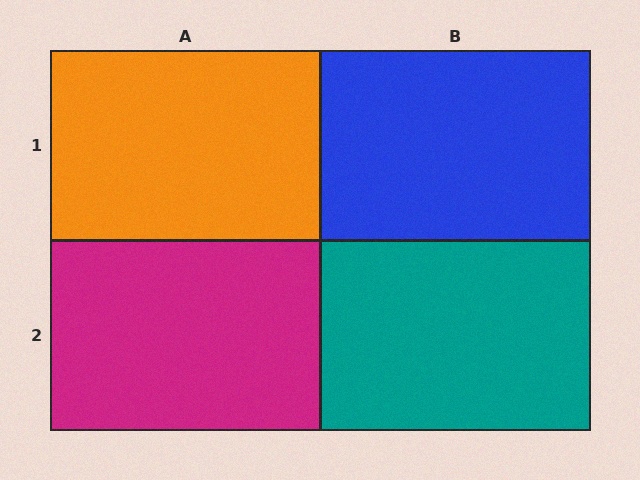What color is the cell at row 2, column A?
Magenta.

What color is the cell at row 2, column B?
Teal.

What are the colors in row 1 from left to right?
Orange, blue.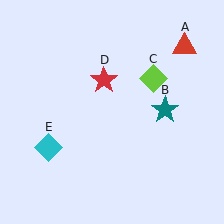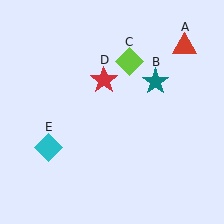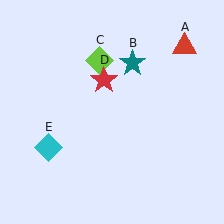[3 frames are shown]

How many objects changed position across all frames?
2 objects changed position: teal star (object B), lime diamond (object C).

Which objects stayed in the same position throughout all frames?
Red triangle (object A) and red star (object D) and cyan diamond (object E) remained stationary.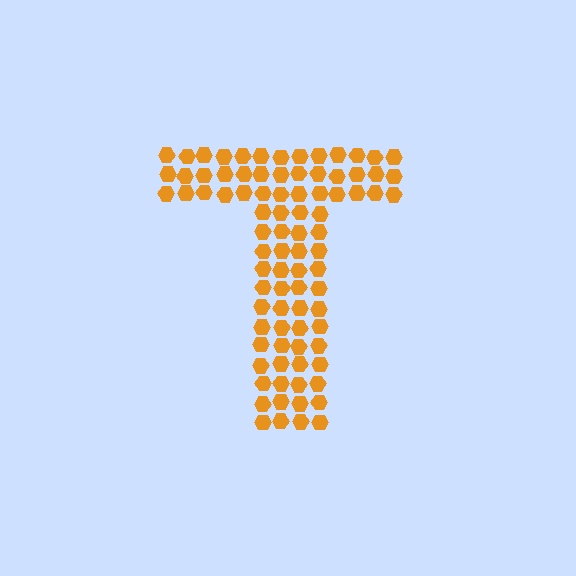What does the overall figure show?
The overall figure shows the letter T.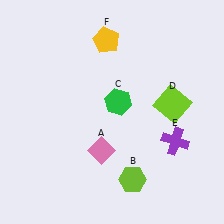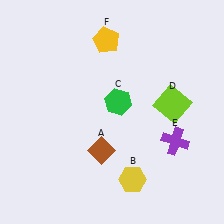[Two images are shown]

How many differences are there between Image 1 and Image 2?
There are 2 differences between the two images.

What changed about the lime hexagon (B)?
In Image 1, B is lime. In Image 2, it changed to yellow.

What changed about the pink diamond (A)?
In Image 1, A is pink. In Image 2, it changed to brown.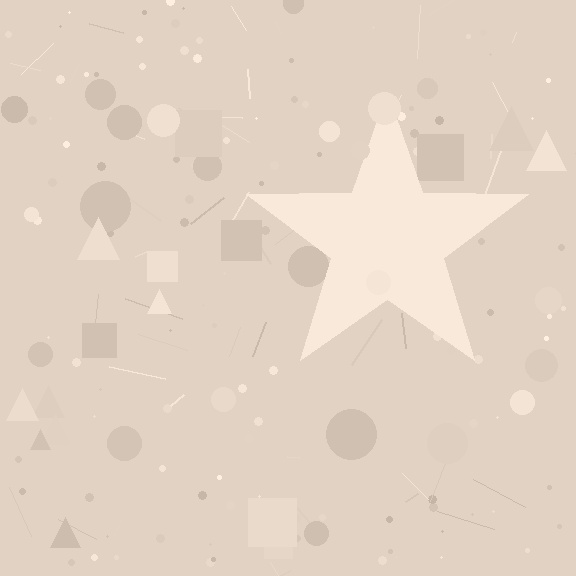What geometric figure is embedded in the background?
A star is embedded in the background.